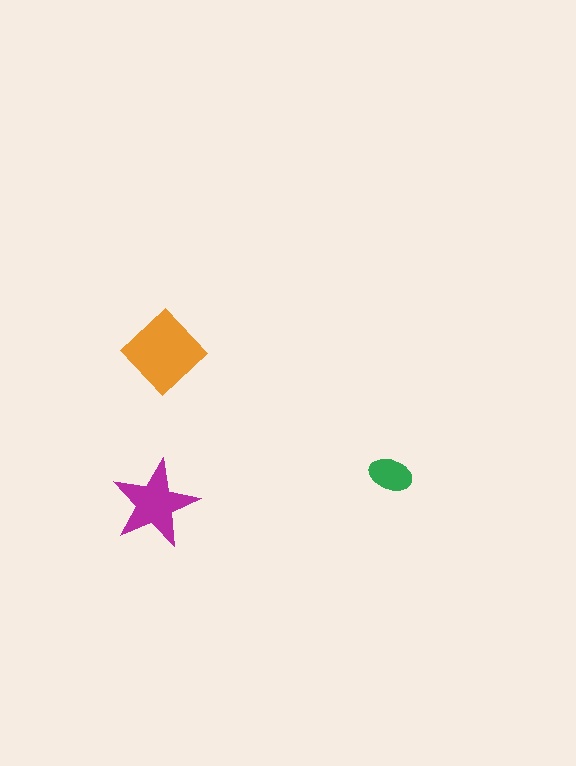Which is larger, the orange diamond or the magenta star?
The orange diamond.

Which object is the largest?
The orange diamond.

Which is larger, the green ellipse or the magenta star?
The magenta star.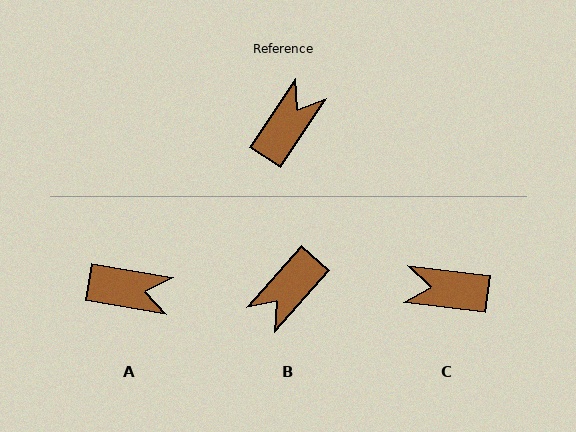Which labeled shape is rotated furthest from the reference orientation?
B, about 172 degrees away.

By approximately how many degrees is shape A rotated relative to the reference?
Approximately 66 degrees clockwise.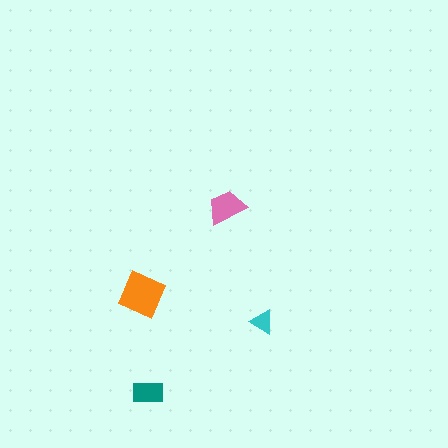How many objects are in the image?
There are 4 objects in the image.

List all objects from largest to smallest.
The orange diamond, the pink trapezoid, the teal rectangle, the cyan triangle.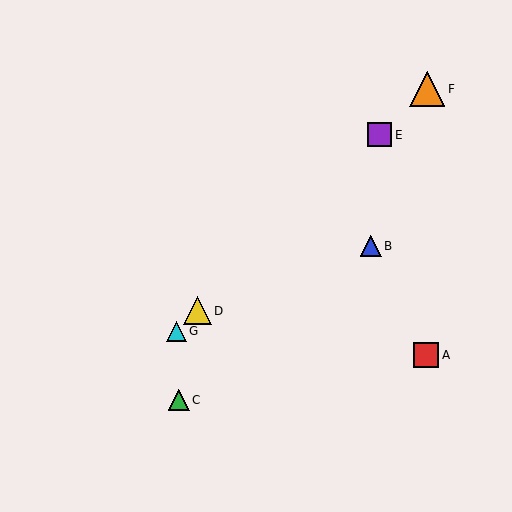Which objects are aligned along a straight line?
Objects D, E, F, G are aligned along a straight line.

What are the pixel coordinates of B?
Object B is at (371, 246).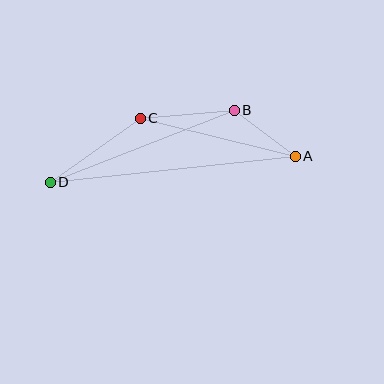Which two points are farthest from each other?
Points A and D are farthest from each other.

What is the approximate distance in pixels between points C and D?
The distance between C and D is approximately 111 pixels.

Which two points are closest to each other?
Points A and B are closest to each other.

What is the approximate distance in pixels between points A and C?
The distance between A and C is approximately 159 pixels.